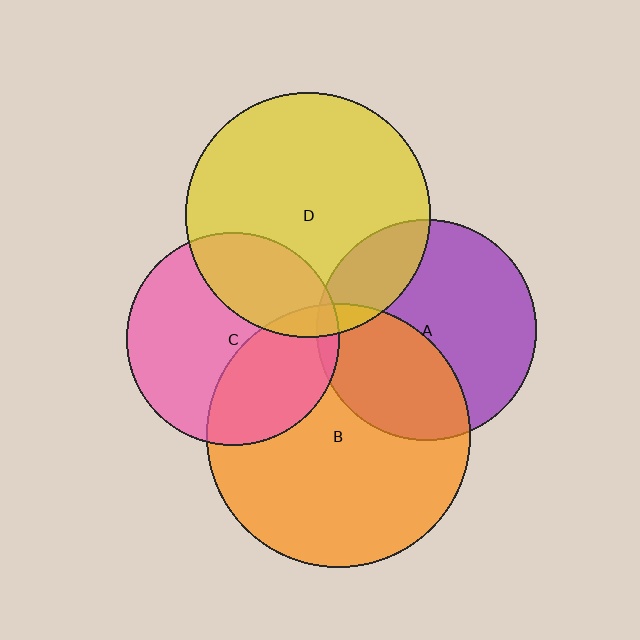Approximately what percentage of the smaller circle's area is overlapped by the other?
Approximately 20%.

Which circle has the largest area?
Circle B (orange).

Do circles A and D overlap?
Yes.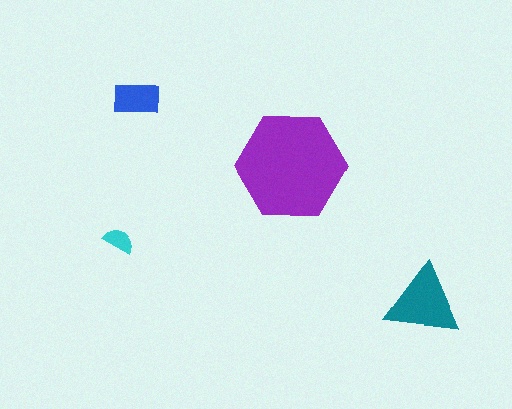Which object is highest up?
The blue rectangle is topmost.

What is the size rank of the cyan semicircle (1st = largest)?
4th.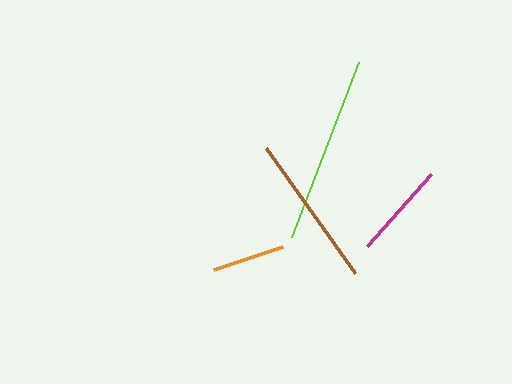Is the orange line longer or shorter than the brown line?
The brown line is longer than the orange line.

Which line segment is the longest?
The lime line is the longest at approximately 187 pixels.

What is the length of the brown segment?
The brown segment is approximately 153 pixels long.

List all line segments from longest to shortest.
From longest to shortest: lime, brown, magenta, orange.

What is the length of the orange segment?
The orange segment is approximately 72 pixels long.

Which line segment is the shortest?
The orange line is the shortest at approximately 72 pixels.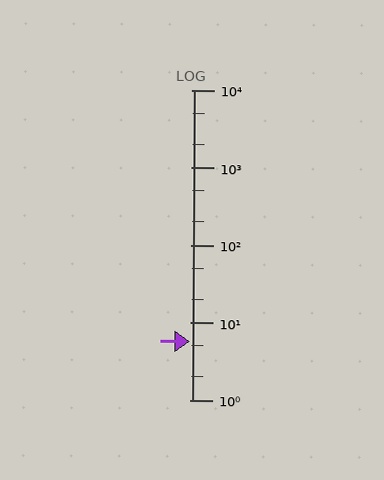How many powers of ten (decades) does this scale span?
The scale spans 4 decades, from 1 to 10000.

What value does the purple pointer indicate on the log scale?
The pointer indicates approximately 5.7.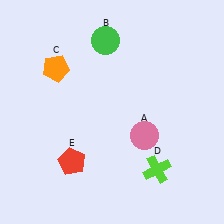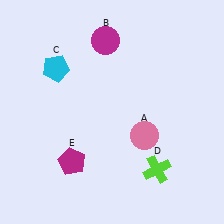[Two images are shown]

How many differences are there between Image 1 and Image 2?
There are 3 differences between the two images.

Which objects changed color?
B changed from green to magenta. C changed from orange to cyan. E changed from red to magenta.